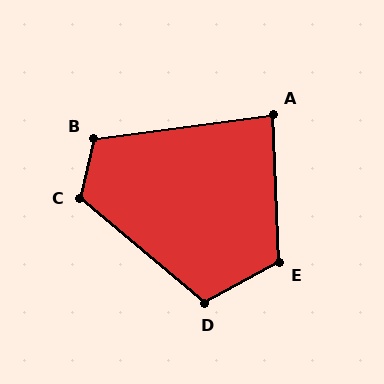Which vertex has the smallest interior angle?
A, at approximately 85 degrees.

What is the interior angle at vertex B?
Approximately 110 degrees (obtuse).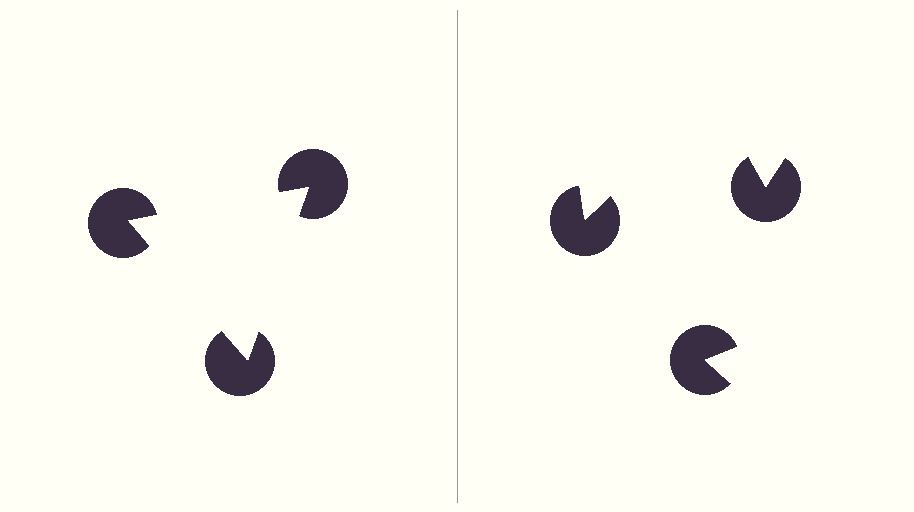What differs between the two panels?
The pac-man discs are positioned identically on both sides; only the wedge orientations differ. On the left they align to a triangle; on the right they are misaligned.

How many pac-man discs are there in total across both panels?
6 — 3 on each side.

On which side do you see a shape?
An illusory triangle appears on the left side. On the right side the wedge cuts are rotated, so no coherent shape forms.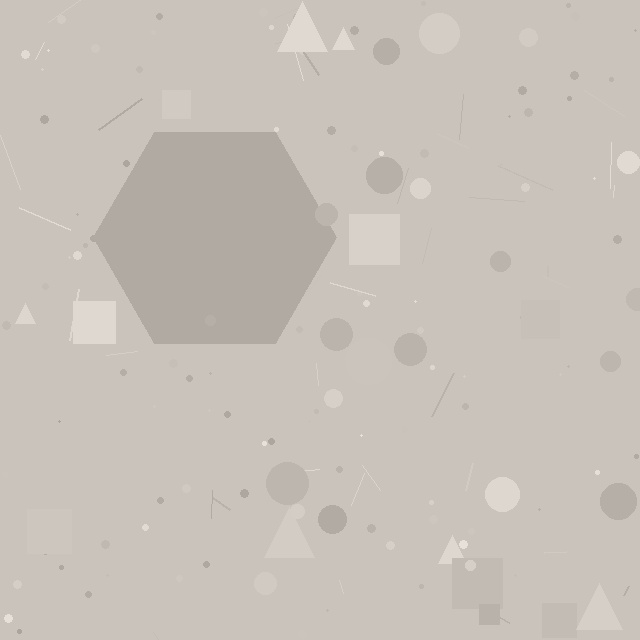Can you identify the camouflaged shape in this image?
The camouflaged shape is a hexagon.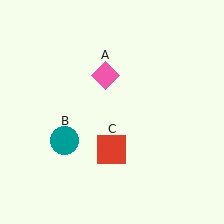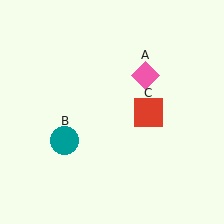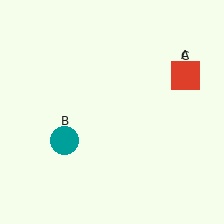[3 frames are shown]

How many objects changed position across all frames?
2 objects changed position: pink diamond (object A), red square (object C).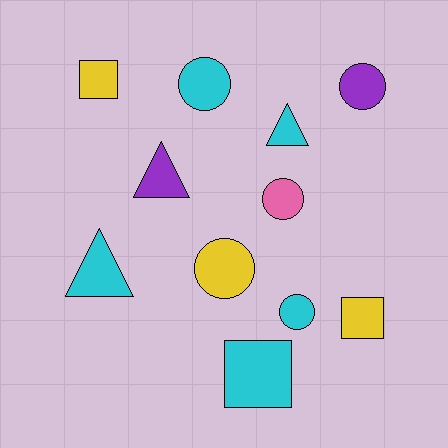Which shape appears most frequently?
Circle, with 5 objects.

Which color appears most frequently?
Cyan, with 5 objects.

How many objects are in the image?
There are 11 objects.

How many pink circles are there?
There is 1 pink circle.